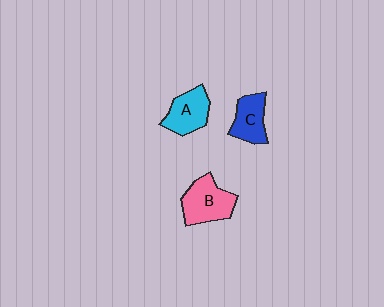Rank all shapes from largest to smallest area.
From largest to smallest: B (pink), A (cyan), C (blue).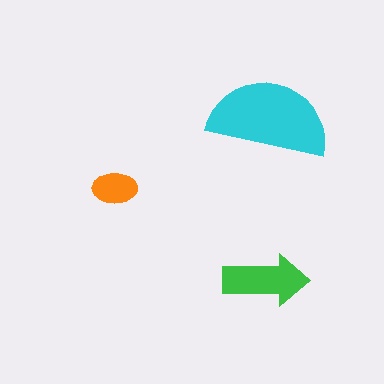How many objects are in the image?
There are 3 objects in the image.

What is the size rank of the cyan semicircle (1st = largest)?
1st.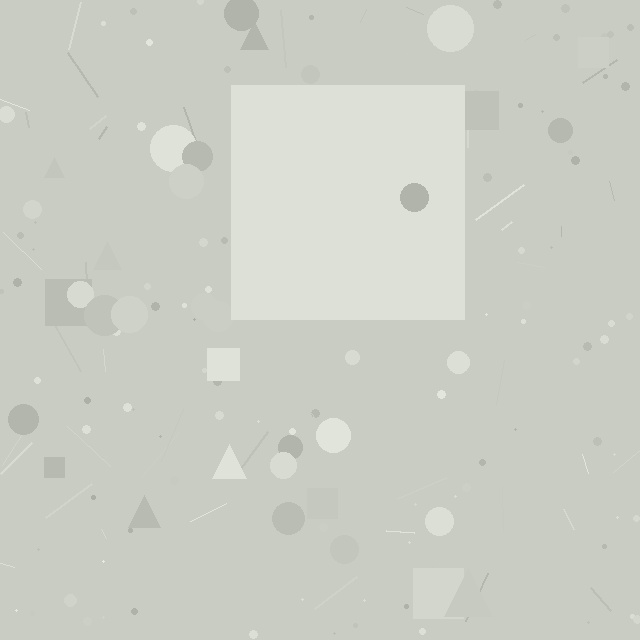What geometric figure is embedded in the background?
A square is embedded in the background.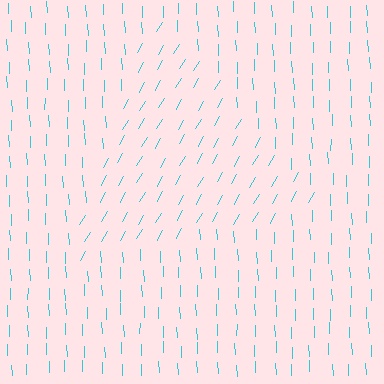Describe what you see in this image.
The image is filled with small cyan line segments. A triangle region in the image has lines oriented differently from the surrounding lines, creating a visible texture boundary.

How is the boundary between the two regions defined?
The boundary is defined purely by a change in line orientation (approximately 32 degrees difference). All lines are the same color and thickness.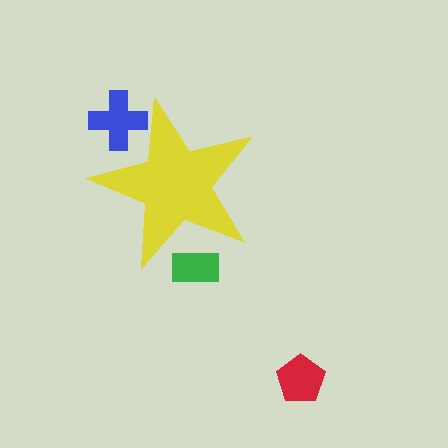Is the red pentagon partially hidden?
No, the red pentagon is fully visible.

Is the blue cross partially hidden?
Yes, the blue cross is partially hidden behind the yellow star.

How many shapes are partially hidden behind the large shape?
2 shapes are partially hidden.